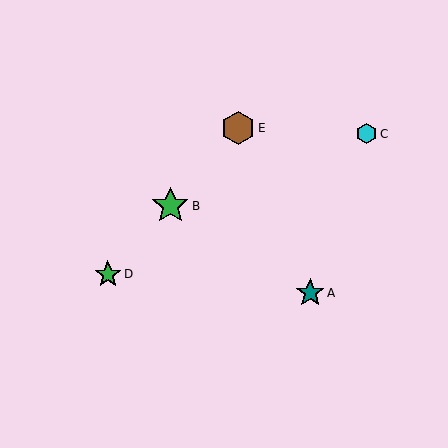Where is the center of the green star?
The center of the green star is at (108, 274).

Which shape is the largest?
The green star (labeled B) is the largest.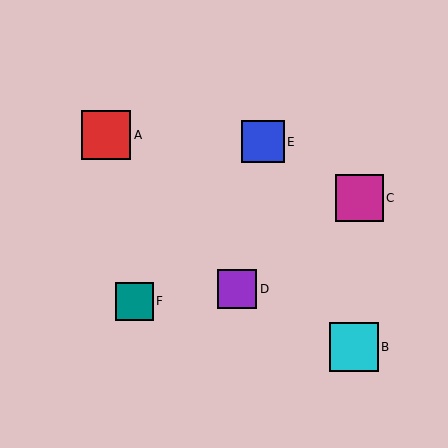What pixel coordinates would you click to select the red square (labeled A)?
Click at (106, 135) to select the red square A.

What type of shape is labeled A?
Shape A is a red square.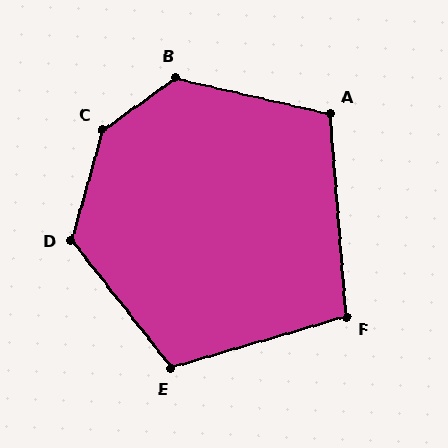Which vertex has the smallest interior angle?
F, at approximately 102 degrees.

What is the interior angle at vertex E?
Approximately 112 degrees (obtuse).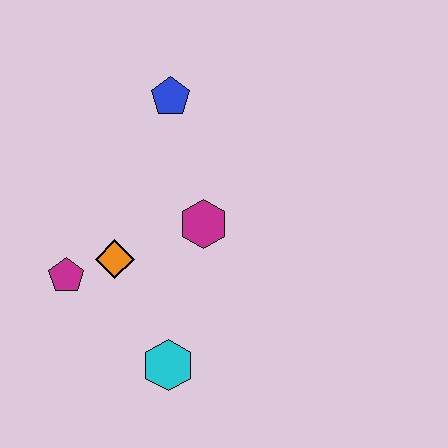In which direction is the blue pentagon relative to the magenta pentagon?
The blue pentagon is above the magenta pentagon.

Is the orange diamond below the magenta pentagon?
No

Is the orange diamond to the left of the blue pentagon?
Yes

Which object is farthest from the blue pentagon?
The cyan hexagon is farthest from the blue pentagon.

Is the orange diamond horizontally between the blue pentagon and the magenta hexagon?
No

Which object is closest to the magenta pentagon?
The orange diamond is closest to the magenta pentagon.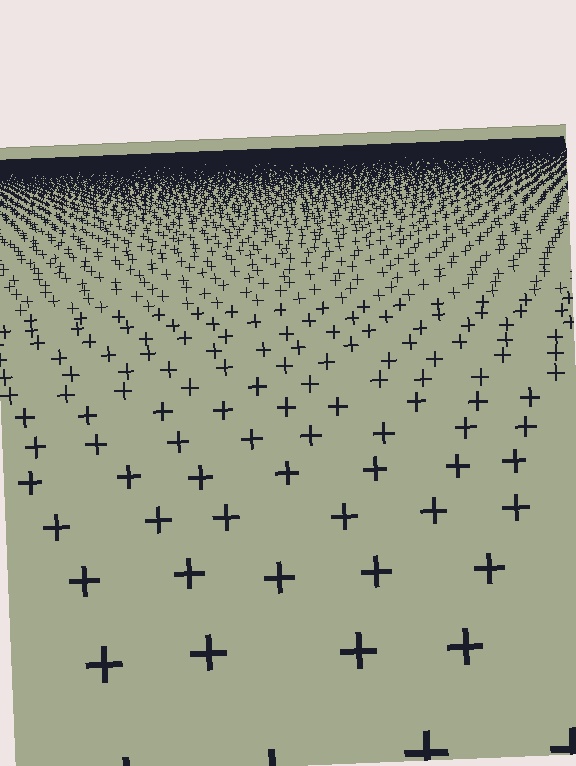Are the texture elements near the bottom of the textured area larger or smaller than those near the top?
Larger. Near the bottom, elements are closer to the viewer and appear at a bigger on-screen size.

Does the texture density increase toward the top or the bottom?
Density increases toward the top.